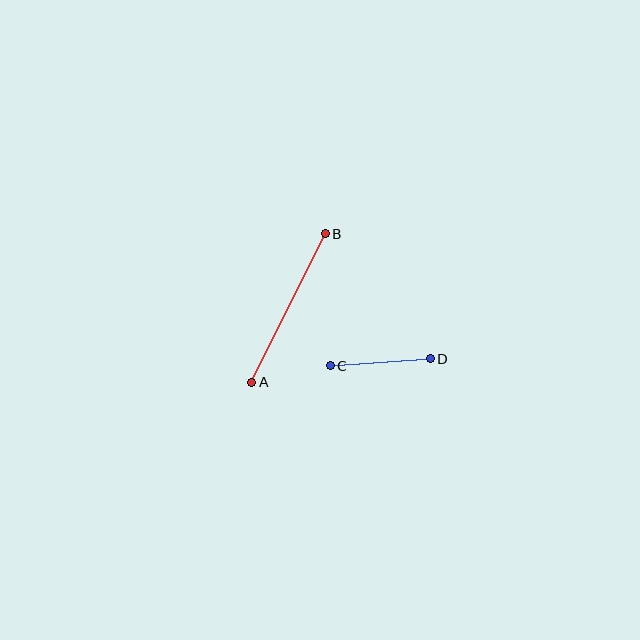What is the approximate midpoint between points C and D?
The midpoint is at approximately (380, 362) pixels.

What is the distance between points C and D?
The distance is approximately 100 pixels.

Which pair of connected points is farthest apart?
Points A and B are farthest apart.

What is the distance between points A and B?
The distance is approximately 166 pixels.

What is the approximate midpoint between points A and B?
The midpoint is at approximately (288, 308) pixels.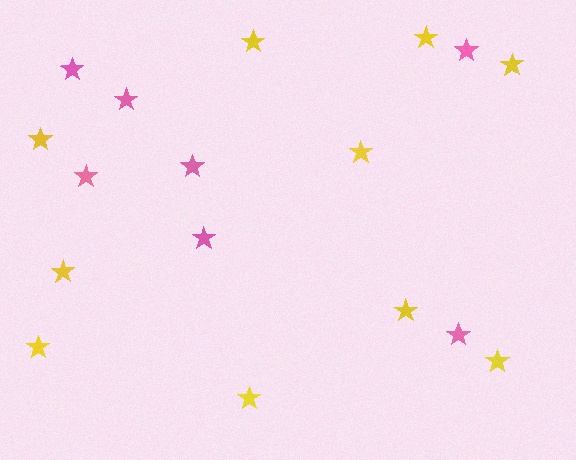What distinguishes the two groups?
There are 2 groups: one group of yellow stars (10) and one group of pink stars (7).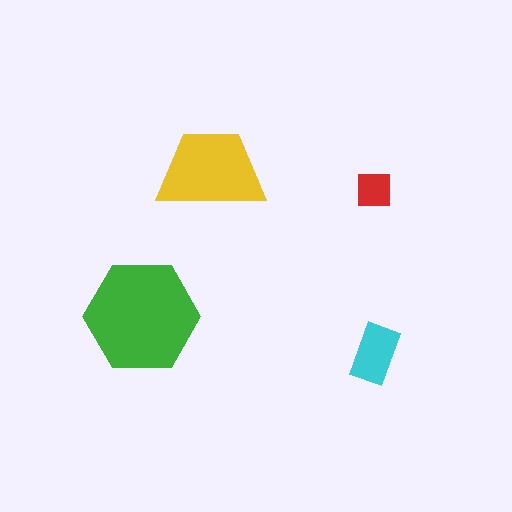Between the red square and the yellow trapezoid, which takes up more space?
The yellow trapezoid.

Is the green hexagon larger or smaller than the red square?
Larger.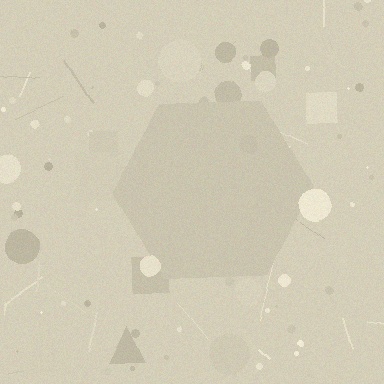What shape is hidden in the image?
A hexagon is hidden in the image.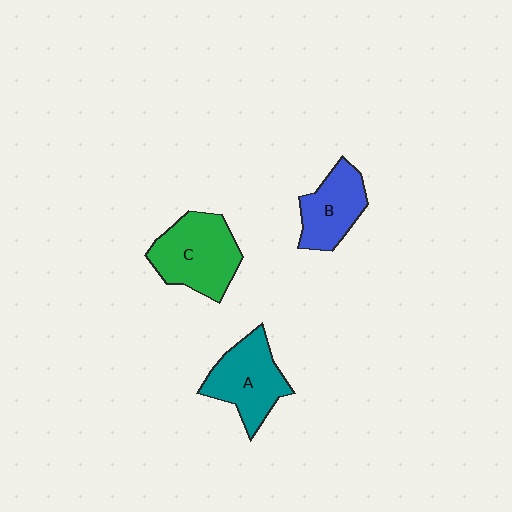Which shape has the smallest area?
Shape B (blue).